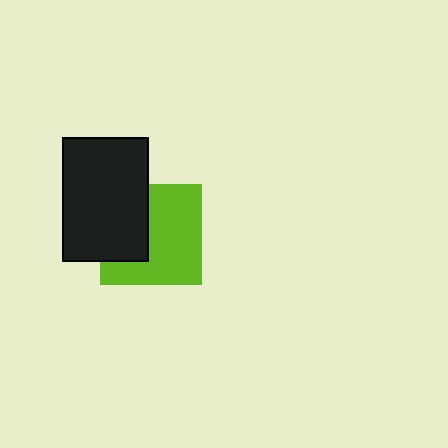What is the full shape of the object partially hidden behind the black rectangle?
The partially hidden object is a lime square.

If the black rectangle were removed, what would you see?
You would see the complete lime square.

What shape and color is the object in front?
The object in front is a black rectangle.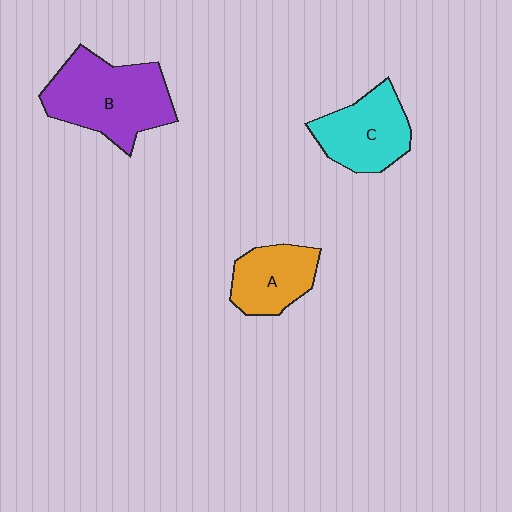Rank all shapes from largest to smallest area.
From largest to smallest: B (purple), C (cyan), A (orange).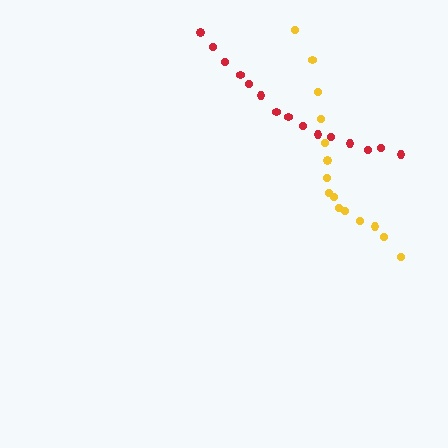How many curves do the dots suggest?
There are 2 distinct paths.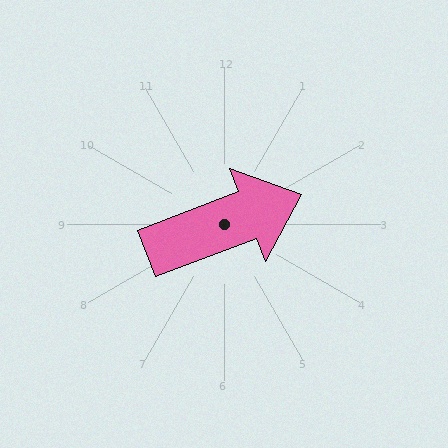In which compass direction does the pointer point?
East.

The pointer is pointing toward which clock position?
Roughly 2 o'clock.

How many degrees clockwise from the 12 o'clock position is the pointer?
Approximately 69 degrees.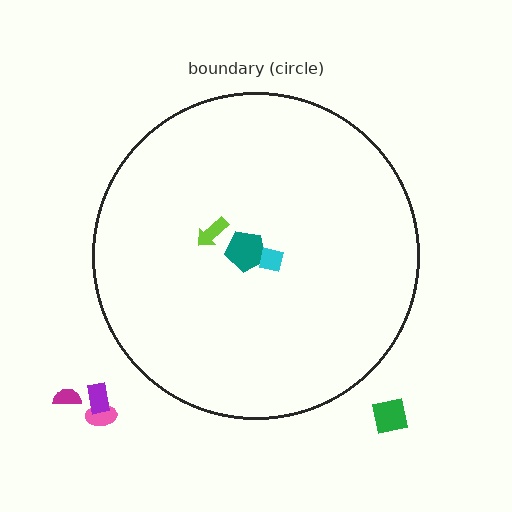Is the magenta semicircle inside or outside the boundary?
Outside.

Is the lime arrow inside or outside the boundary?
Inside.